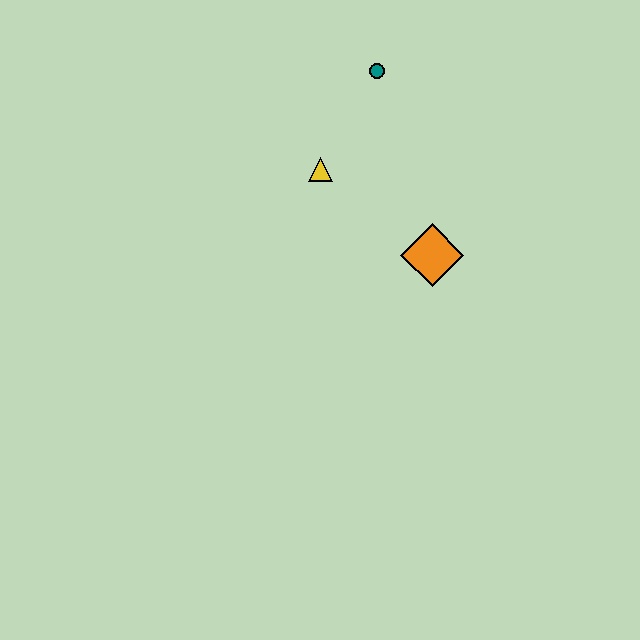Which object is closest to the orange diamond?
The yellow triangle is closest to the orange diamond.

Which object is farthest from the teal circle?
The orange diamond is farthest from the teal circle.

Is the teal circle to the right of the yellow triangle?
Yes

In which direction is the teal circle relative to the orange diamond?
The teal circle is above the orange diamond.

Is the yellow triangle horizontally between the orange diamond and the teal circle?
No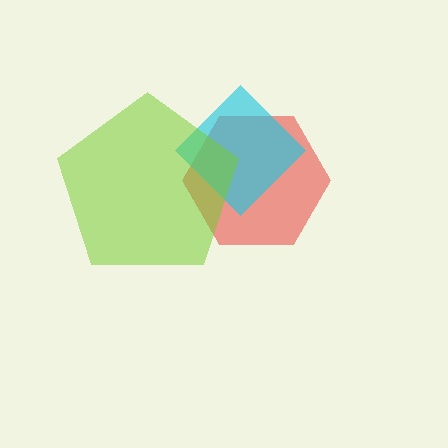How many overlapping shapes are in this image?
There are 3 overlapping shapes in the image.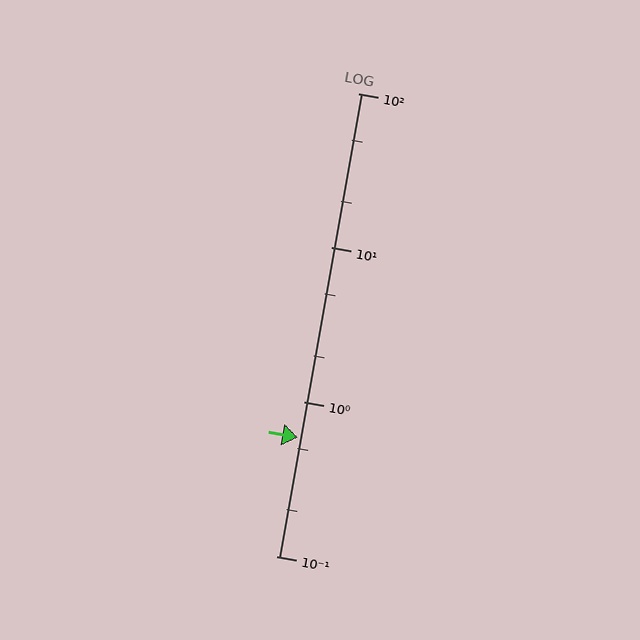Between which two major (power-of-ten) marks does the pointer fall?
The pointer is between 0.1 and 1.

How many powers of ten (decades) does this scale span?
The scale spans 3 decades, from 0.1 to 100.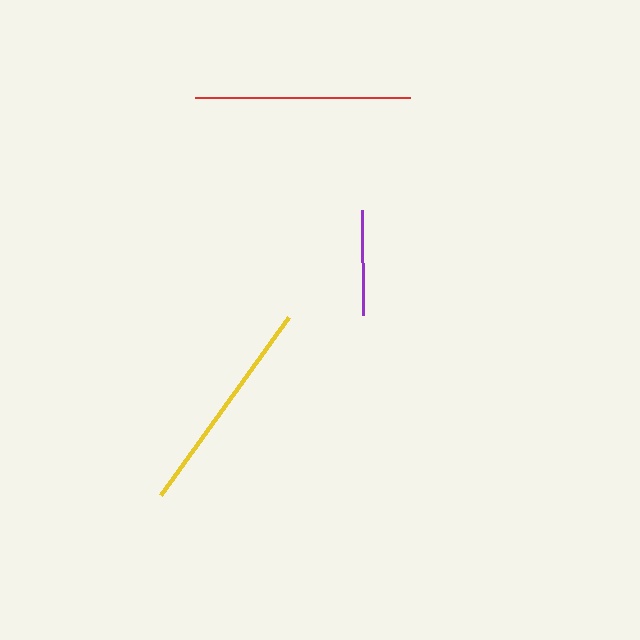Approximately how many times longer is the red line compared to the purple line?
The red line is approximately 2.1 times the length of the purple line.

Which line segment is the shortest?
The purple line is the shortest at approximately 105 pixels.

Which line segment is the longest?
The yellow line is the longest at approximately 219 pixels.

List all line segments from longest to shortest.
From longest to shortest: yellow, red, purple.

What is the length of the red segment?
The red segment is approximately 216 pixels long.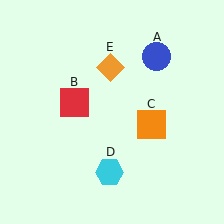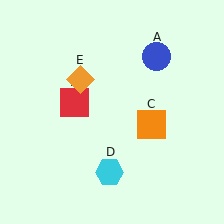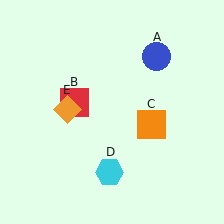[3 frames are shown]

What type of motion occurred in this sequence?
The orange diamond (object E) rotated counterclockwise around the center of the scene.